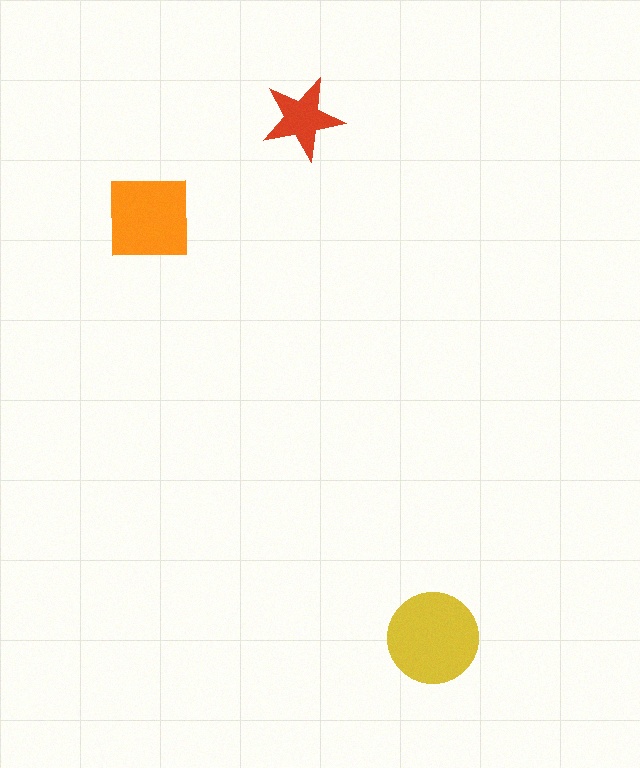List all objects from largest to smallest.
The yellow circle, the orange square, the red star.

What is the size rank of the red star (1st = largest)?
3rd.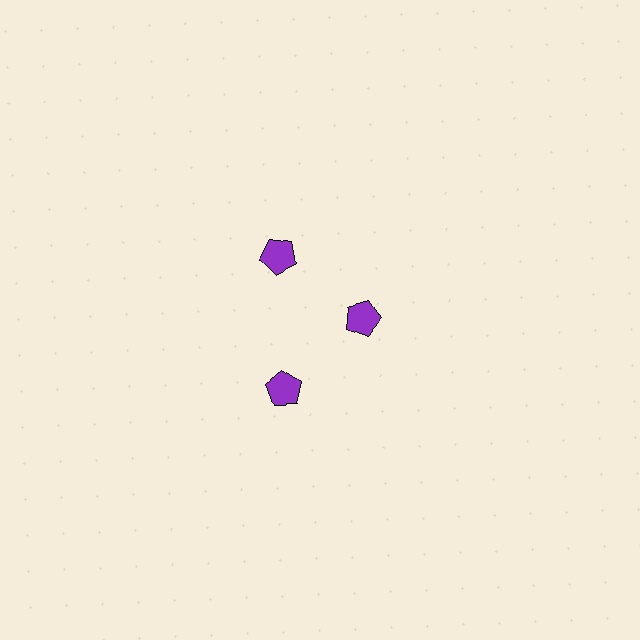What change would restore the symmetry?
The symmetry would be restored by moving it outward, back onto the ring so that all 3 pentagons sit at equal angles and equal distance from the center.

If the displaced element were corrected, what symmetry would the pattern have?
It would have 3-fold rotational symmetry — the pattern would map onto itself every 120 degrees.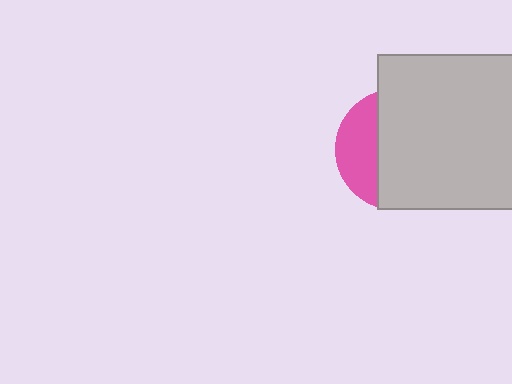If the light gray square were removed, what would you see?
You would see the complete pink circle.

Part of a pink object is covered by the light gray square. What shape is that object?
It is a circle.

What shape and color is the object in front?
The object in front is a light gray square.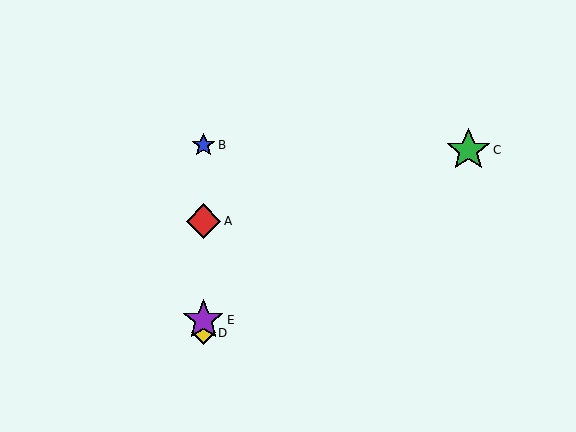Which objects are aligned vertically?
Objects A, B, D, E are aligned vertically.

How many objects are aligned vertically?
4 objects (A, B, D, E) are aligned vertically.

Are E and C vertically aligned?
No, E is at x≈203 and C is at x≈468.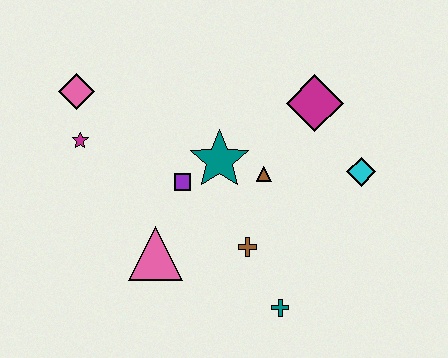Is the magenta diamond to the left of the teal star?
No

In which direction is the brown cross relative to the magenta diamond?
The brown cross is below the magenta diamond.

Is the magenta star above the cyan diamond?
Yes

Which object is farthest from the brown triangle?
The pink diamond is farthest from the brown triangle.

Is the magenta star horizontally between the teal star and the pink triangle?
No